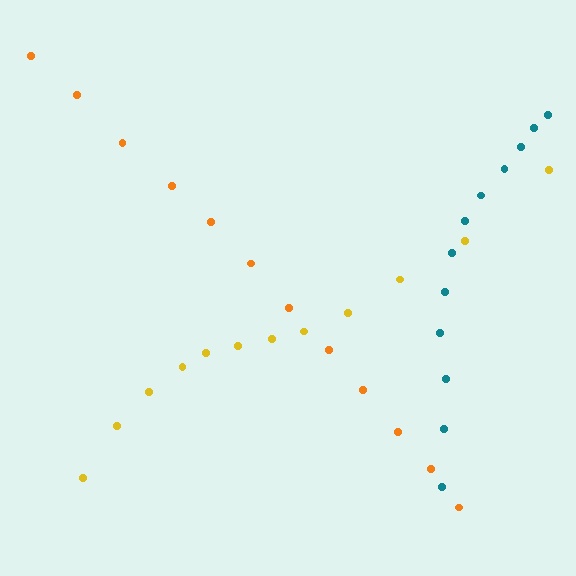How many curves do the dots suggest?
There are 3 distinct paths.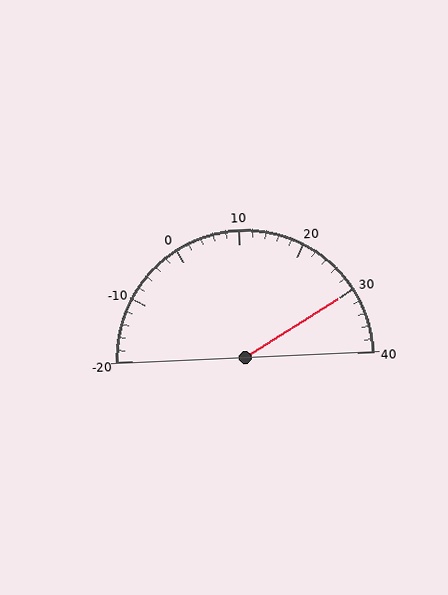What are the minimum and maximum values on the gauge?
The gauge ranges from -20 to 40.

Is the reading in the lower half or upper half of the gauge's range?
The reading is in the upper half of the range (-20 to 40).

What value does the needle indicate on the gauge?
The needle indicates approximately 30.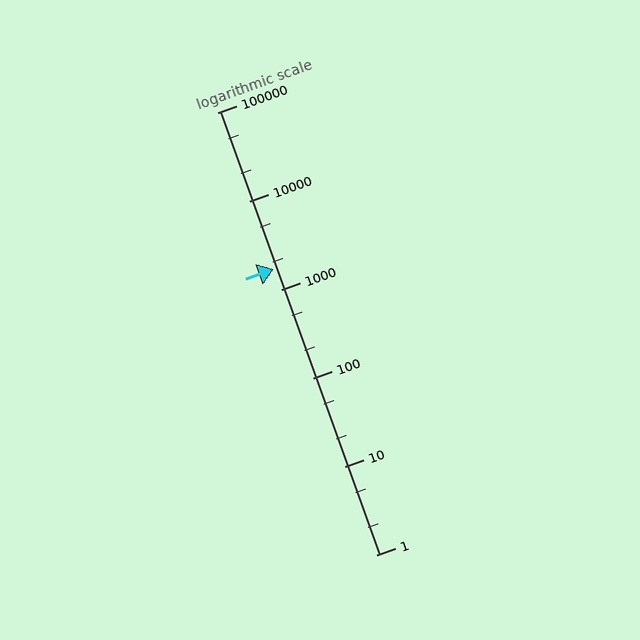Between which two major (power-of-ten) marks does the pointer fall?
The pointer is between 1000 and 10000.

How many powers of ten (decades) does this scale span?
The scale spans 5 decades, from 1 to 100000.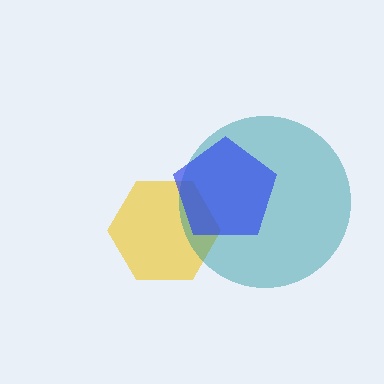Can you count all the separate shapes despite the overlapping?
Yes, there are 3 separate shapes.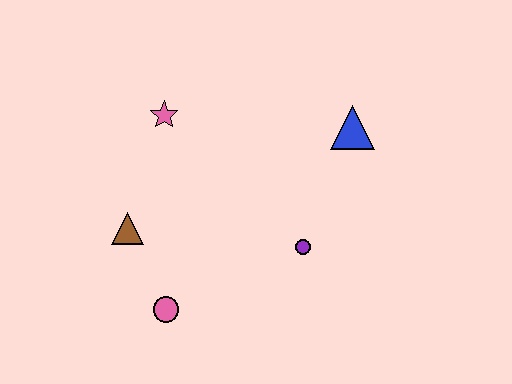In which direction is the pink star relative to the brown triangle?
The pink star is above the brown triangle.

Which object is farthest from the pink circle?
The blue triangle is farthest from the pink circle.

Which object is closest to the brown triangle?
The pink circle is closest to the brown triangle.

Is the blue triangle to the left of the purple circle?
No